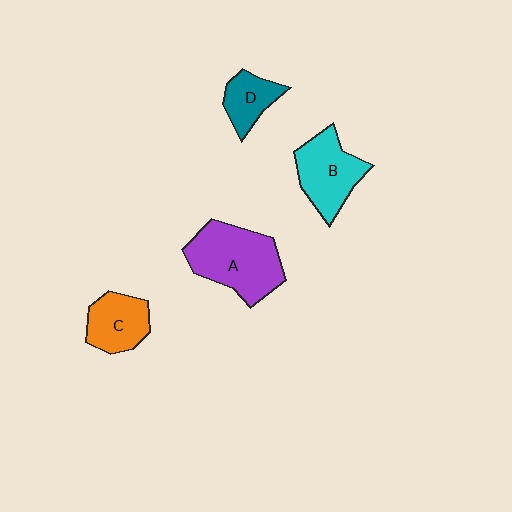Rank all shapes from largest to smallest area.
From largest to smallest: A (purple), B (cyan), C (orange), D (teal).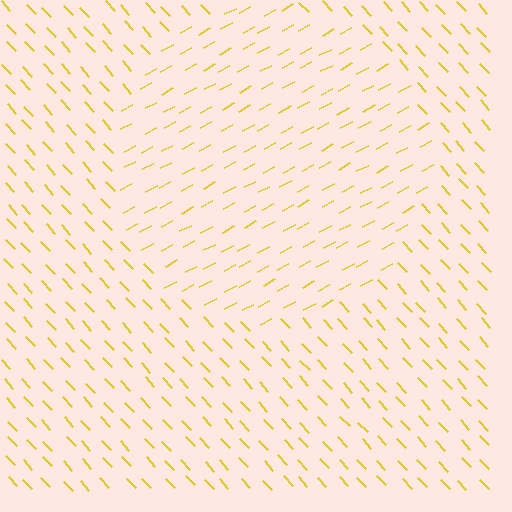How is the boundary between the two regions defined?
The boundary is defined purely by a change in line orientation (approximately 75 degrees difference). All lines are the same color and thickness.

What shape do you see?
I see a circle.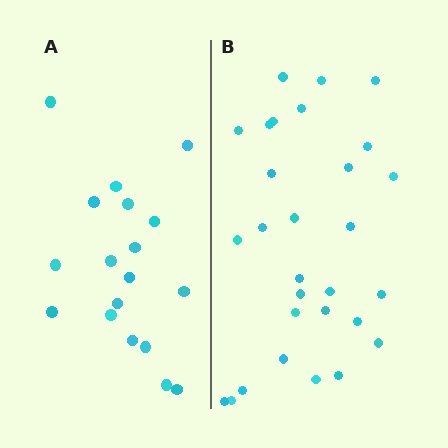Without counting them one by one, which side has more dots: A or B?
Region B (the right region) has more dots.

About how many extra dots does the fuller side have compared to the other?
Region B has roughly 12 or so more dots than region A.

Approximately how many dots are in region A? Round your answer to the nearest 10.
About 20 dots. (The exact count is 18, which rounds to 20.)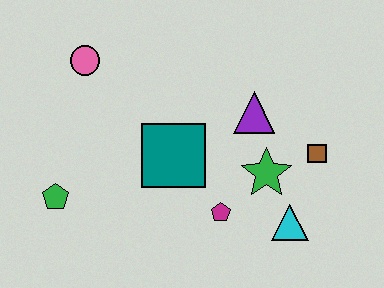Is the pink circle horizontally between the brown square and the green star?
No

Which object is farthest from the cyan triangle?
The pink circle is farthest from the cyan triangle.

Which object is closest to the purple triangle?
The green star is closest to the purple triangle.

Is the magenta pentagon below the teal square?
Yes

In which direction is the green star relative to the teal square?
The green star is to the right of the teal square.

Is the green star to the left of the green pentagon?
No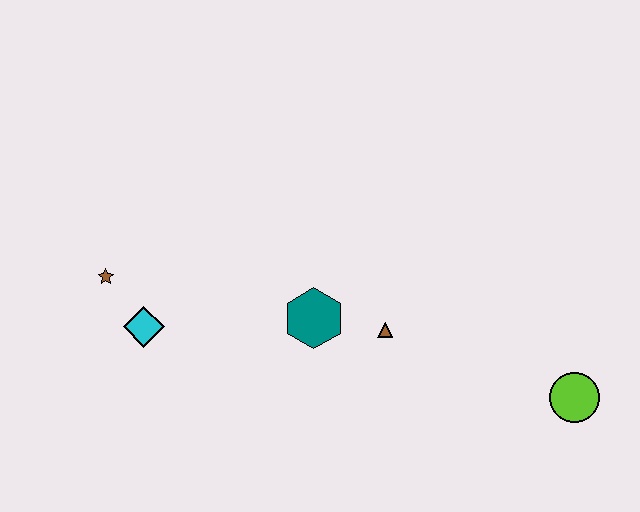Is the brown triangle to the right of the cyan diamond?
Yes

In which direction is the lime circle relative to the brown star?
The lime circle is to the right of the brown star.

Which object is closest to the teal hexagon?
The brown triangle is closest to the teal hexagon.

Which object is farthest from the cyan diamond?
The lime circle is farthest from the cyan diamond.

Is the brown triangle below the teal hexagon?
Yes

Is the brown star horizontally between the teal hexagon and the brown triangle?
No